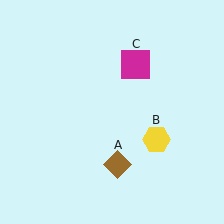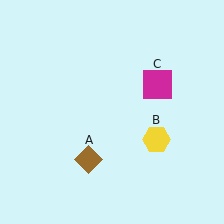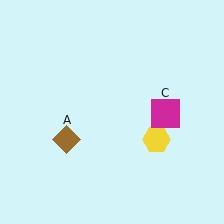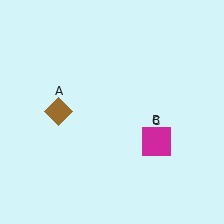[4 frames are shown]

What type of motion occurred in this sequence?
The brown diamond (object A), magenta square (object C) rotated clockwise around the center of the scene.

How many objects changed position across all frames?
2 objects changed position: brown diamond (object A), magenta square (object C).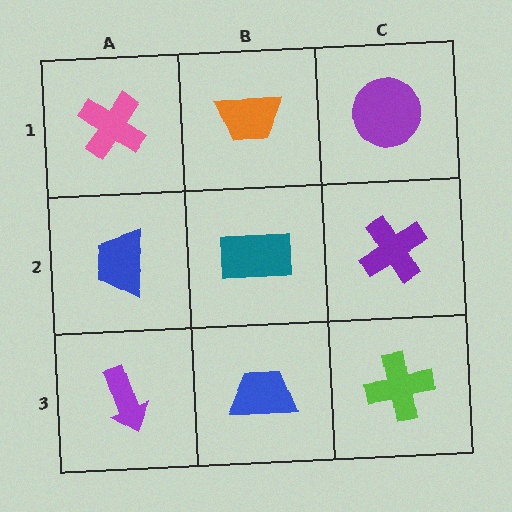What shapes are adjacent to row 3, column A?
A blue trapezoid (row 2, column A), a blue trapezoid (row 3, column B).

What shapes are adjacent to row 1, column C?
A purple cross (row 2, column C), an orange trapezoid (row 1, column B).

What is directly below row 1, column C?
A purple cross.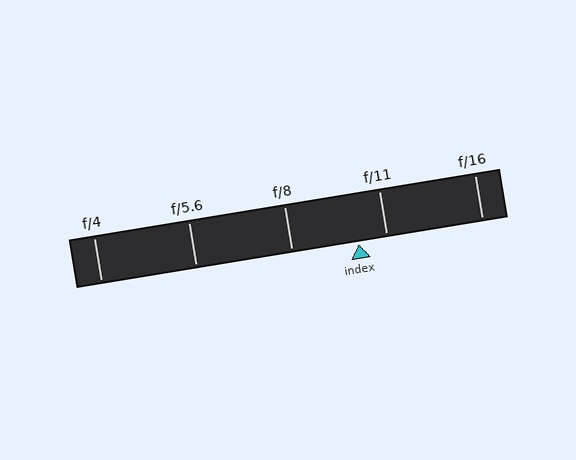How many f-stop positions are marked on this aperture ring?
There are 5 f-stop positions marked.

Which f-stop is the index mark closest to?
The index mark is closest to f/11.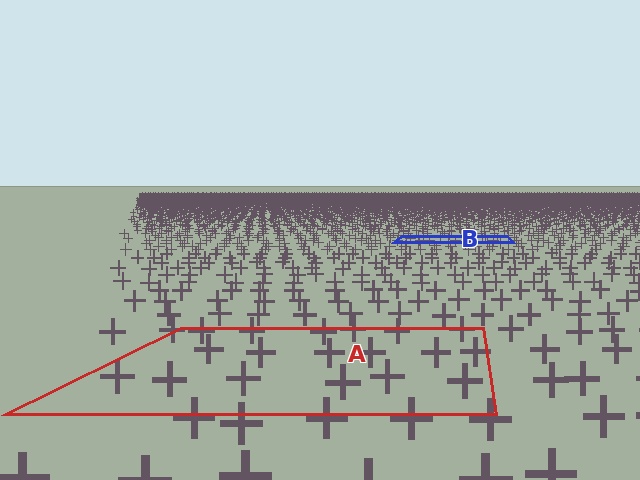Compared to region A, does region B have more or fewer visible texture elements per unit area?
Region B has more texture elements per unit area — they are packed more densely because it is farther away.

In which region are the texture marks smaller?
The texture marks are smaller in region B, because it is farther away.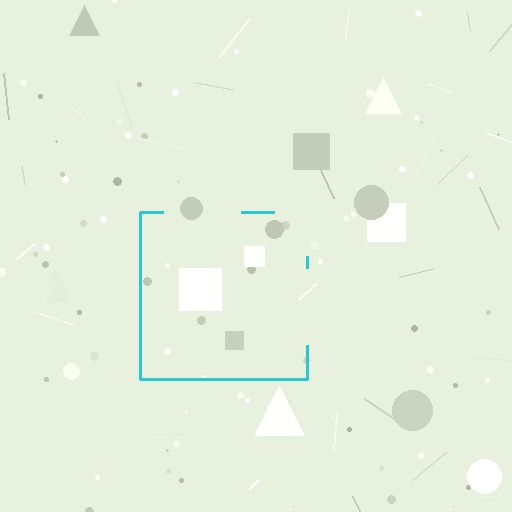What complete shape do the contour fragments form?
The contour fragments form a square.